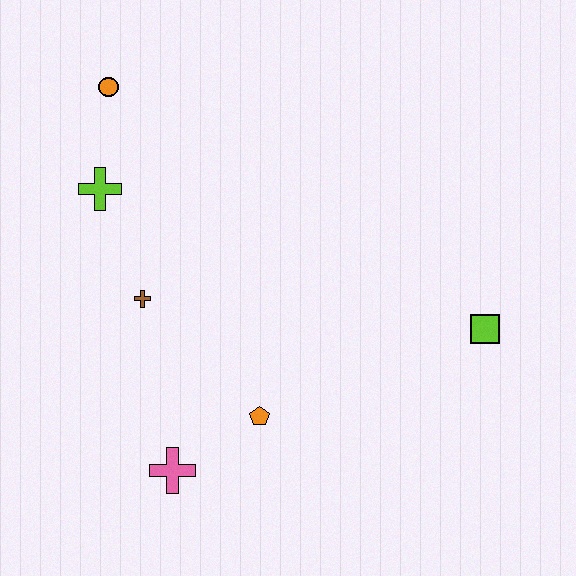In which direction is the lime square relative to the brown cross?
The lime square is to the right of the brown cross.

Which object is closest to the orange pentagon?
The pink cross is closest to the orange pentagon.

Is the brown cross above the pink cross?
Yes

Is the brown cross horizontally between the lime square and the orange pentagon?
No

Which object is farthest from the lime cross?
The lime square is farthest from the lime cross.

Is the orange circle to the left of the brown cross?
Yes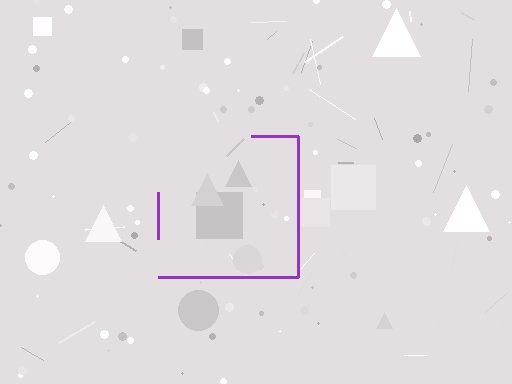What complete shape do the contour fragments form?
The contour fragments form a square.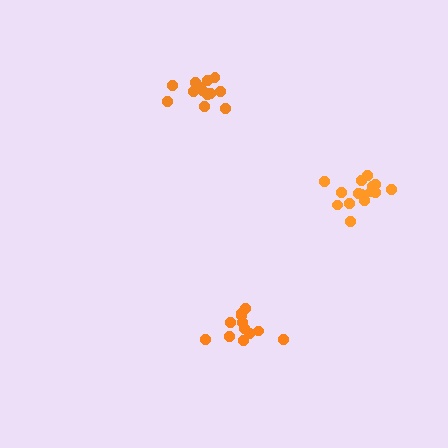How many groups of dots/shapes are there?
There are 3 groups.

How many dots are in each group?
Group 1: 12 dots, Group 2: 15 dots, Group 3: 14 dots (41 total).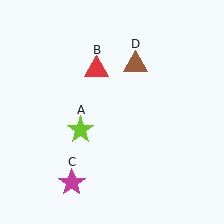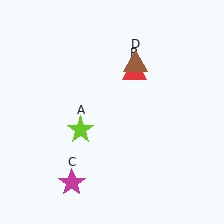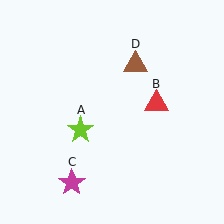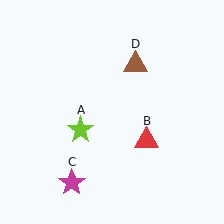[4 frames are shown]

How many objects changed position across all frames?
1 object changed position: red triangle (object B).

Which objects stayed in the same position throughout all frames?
Lime star (object A) and magenta star (object C) and brown triangle (object D) remained stationary.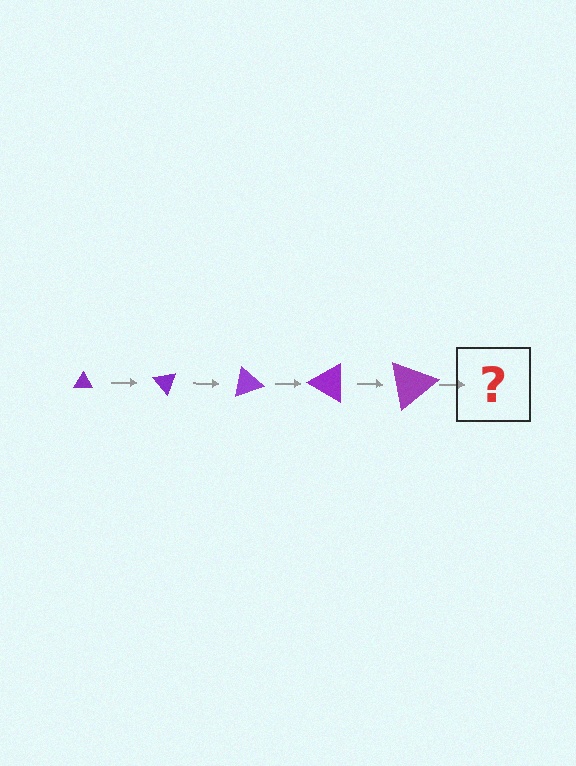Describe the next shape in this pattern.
It should be a triangle, larger than the previous one and rotated 250 degrees from the start.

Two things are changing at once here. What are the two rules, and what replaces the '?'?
The two rules are that the triangle grows larger each step and it rotates 50 degrees each step. The '?' should be a triangle, larger than the previous one and rotated 250 degrees from the start.